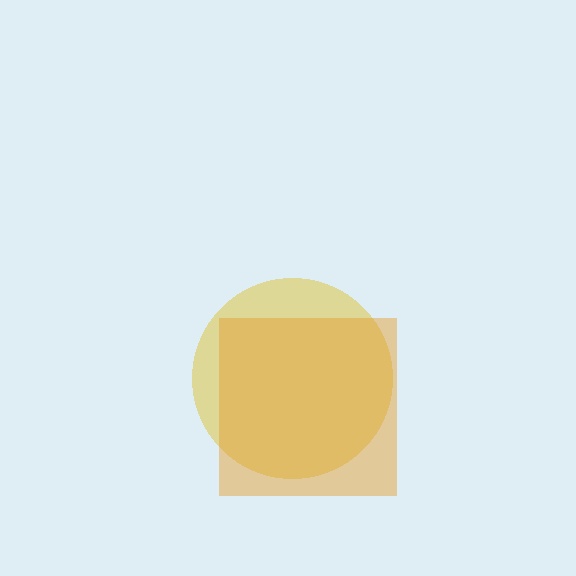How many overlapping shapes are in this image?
There are 2 overlapping shapes in the image.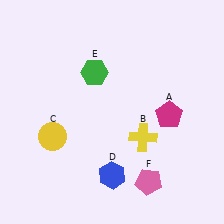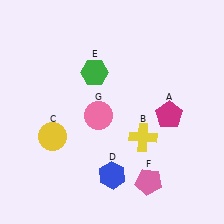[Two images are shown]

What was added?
A pink circle (G) was added in Image 2.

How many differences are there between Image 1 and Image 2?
There is 1 difference between the two images.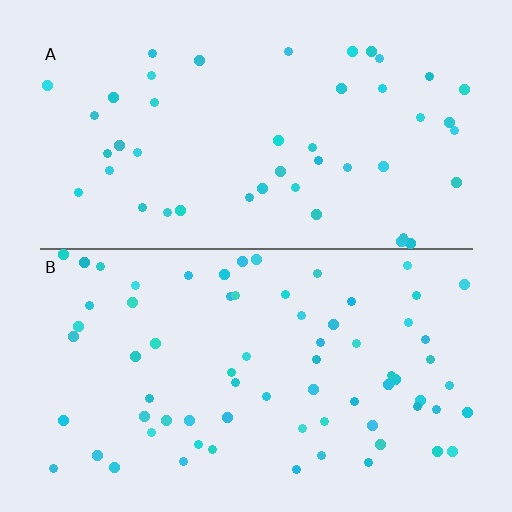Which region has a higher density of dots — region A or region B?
B (the bottom).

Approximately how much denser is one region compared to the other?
Approximately 1.5× — region B over region A.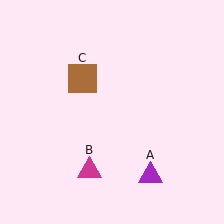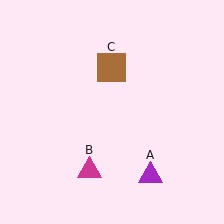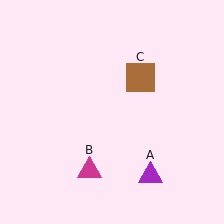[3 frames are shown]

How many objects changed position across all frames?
1 object changed position: brown square (object C).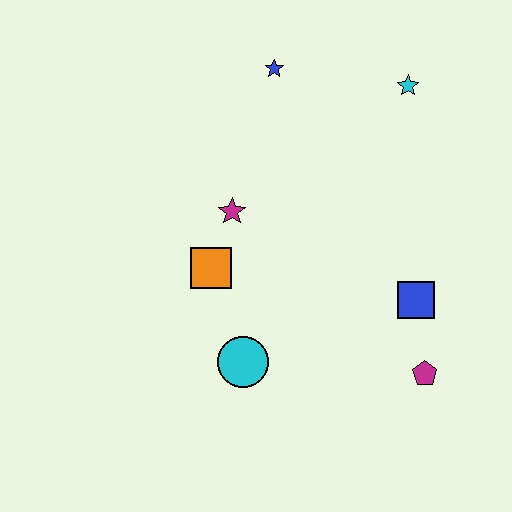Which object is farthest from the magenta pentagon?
The blue star is farthest from the magenta pentagon.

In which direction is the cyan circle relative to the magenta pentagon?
The cyan circle is to the left of the magenta pentagon.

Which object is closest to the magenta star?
The orange square is closest to the magenta star.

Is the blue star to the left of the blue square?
Yes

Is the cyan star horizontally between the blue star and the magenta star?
No